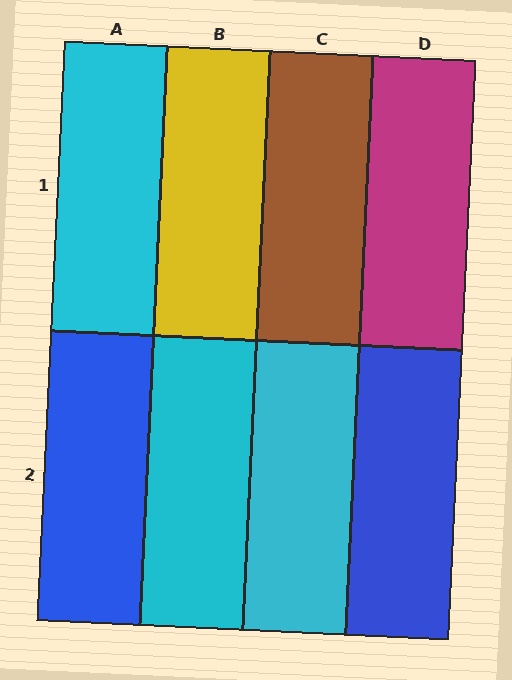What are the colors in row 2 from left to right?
Blue, cyan, cyan, blue.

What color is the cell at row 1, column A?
Cyan.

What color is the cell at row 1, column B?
Yellow.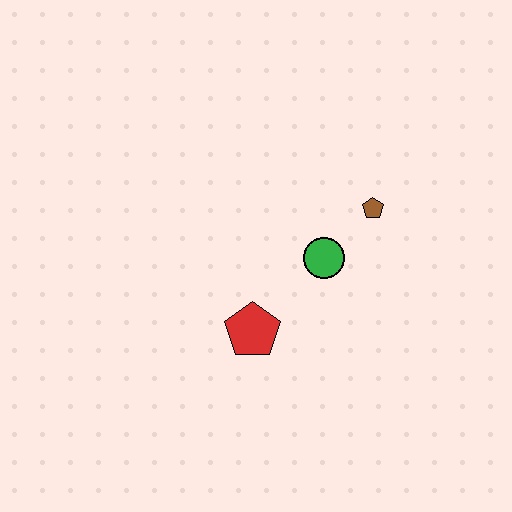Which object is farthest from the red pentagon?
The brown pentagon is farthest from the red pentagon.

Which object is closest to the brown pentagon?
The green circle is closest to the brown pentagon.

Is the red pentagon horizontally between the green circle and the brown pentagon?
No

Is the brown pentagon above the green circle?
Yes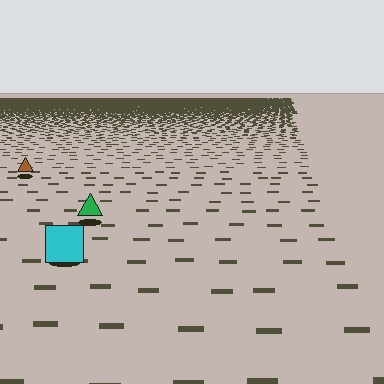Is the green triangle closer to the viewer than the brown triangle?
Yes. The green triangle is closer — you can tell from the texture gradient: the ground texture is coarser near it.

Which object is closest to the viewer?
The cyan square is closest. The texture marks near it are larger and more spread out.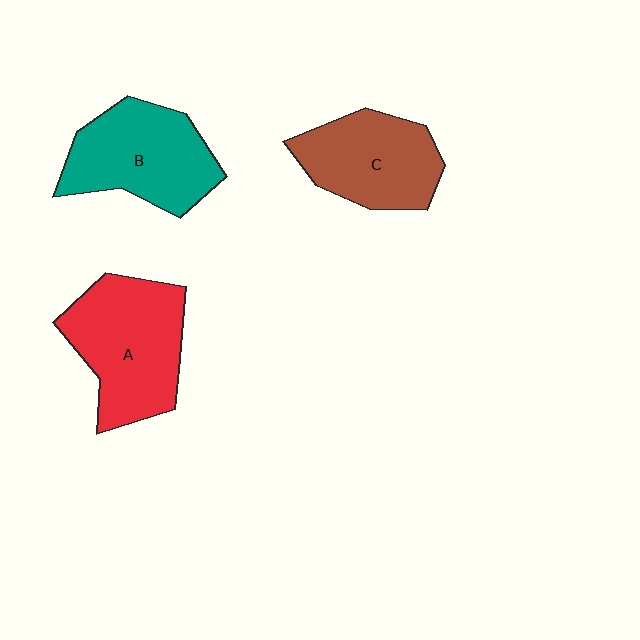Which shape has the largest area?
Shape A (red).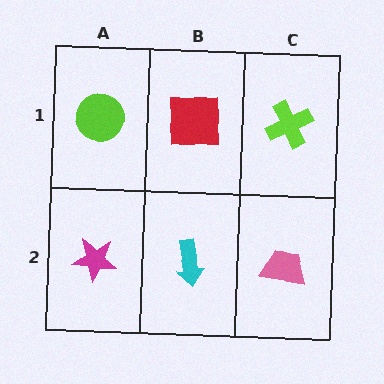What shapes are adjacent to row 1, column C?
A pink trapezoid (row 2, column C), a red square (row 1, column B).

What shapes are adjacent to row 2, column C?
A lime cross (row 1, column C), a cyan arrow (row 2, column B).